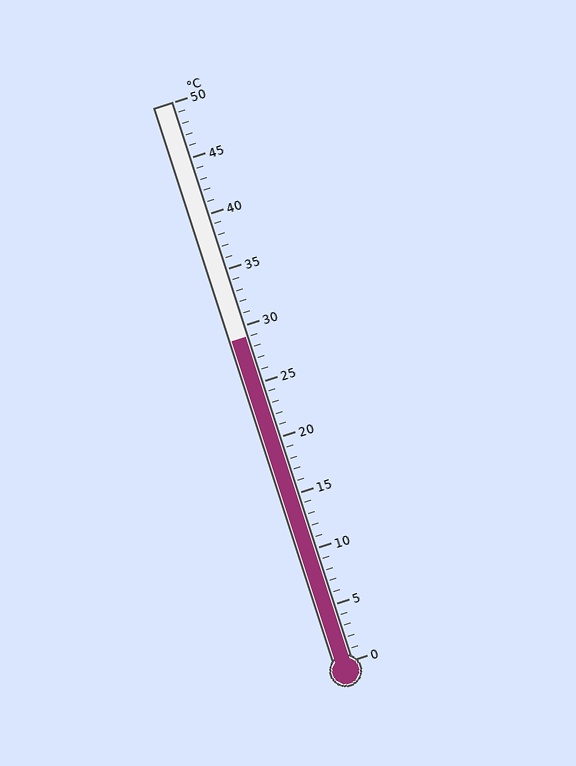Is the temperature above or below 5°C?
The temperature is above 5°C.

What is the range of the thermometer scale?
The thermometer scale ranges from 0°C to 50°C.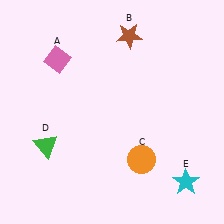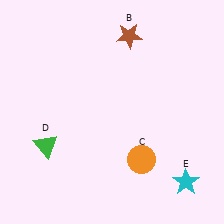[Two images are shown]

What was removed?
The pink diamond (A) was removed in Image 2.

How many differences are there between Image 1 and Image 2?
There is 1 difference between the two images.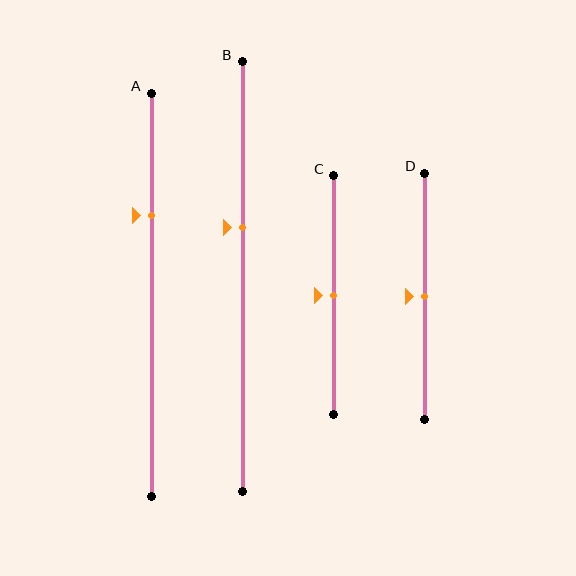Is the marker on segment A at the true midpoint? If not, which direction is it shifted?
No, the marker on segment A is shifted upward by about 20% of the segment length.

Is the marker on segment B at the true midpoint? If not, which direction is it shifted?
No, the marker on segment B is shifted upward by about 11% of the segment length.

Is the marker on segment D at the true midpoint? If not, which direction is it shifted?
Yes, the marker on segment D is at the true midpoint.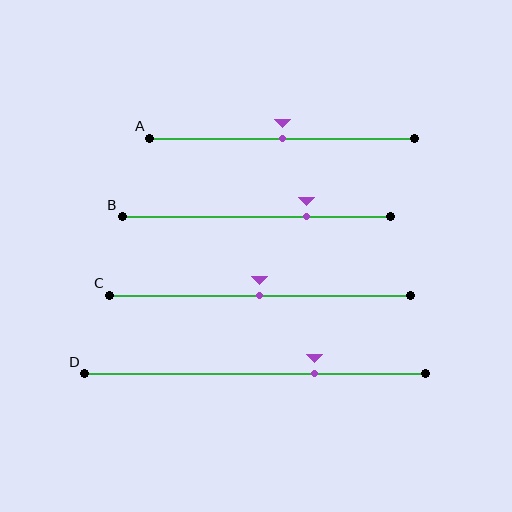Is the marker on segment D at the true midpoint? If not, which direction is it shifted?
No, the marker on segment D is shifted to the right by about 17% of the segment length.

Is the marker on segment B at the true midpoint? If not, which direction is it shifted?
No, the marker on segment B is shifted to the right by about 19% of the segment length.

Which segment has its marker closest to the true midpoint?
Segment A has its marker closest to the true midpoint.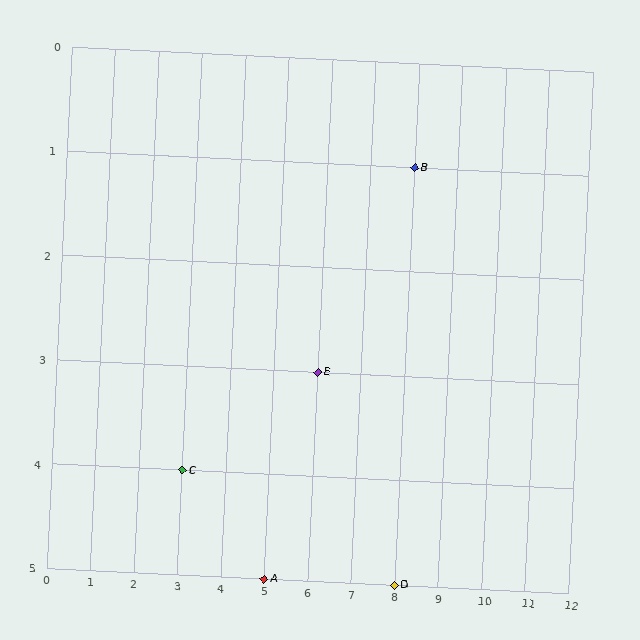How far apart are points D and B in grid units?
Points D and B are 4 rows apart.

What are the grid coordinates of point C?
Point C is at grid coordinates (3, 4).